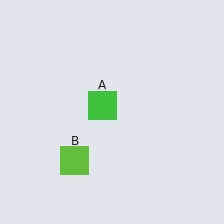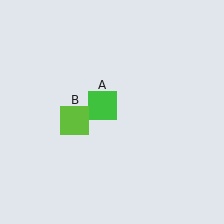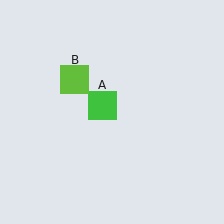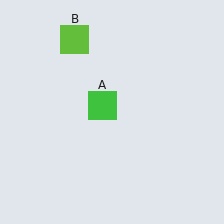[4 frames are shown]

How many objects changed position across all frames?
1 object changed position: lime square (object B).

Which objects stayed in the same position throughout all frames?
Green square (object A) remained stationary.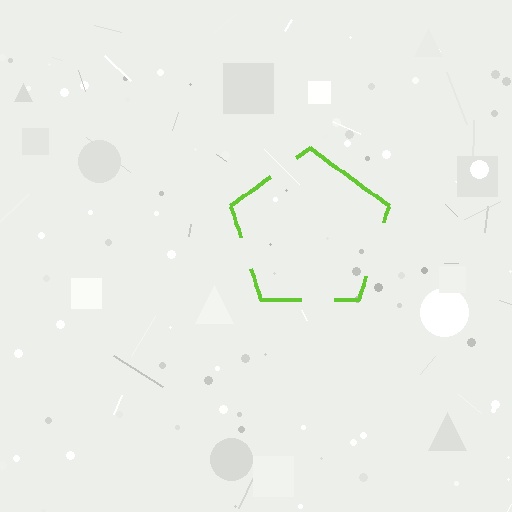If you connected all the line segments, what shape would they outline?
They would outline a pentagon.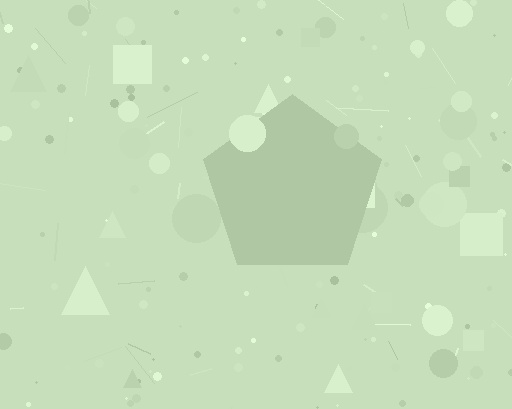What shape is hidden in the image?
A pentagon is hidden in the image.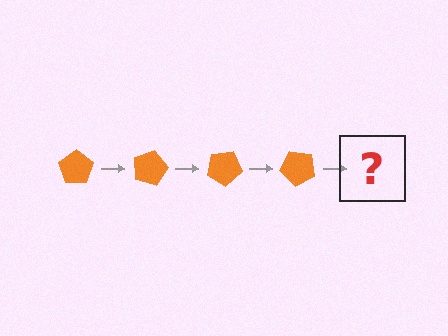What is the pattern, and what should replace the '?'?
The pattern is that the pentagon rotates 15 degrees each step. The '?' should be an orange pentagon rotated 60 degrees.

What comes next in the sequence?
The next element should be an orange pentagon rotated 60 degrees.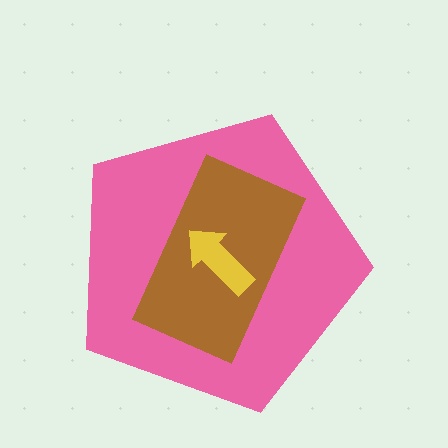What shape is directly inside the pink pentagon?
The brown rectangle.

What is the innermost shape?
The yellow arrow.